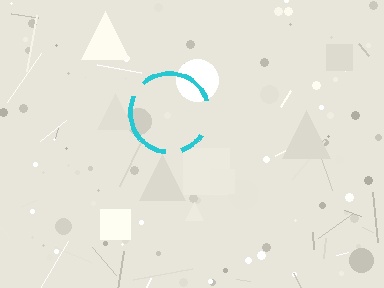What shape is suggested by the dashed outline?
The dashed outline suggests a circle.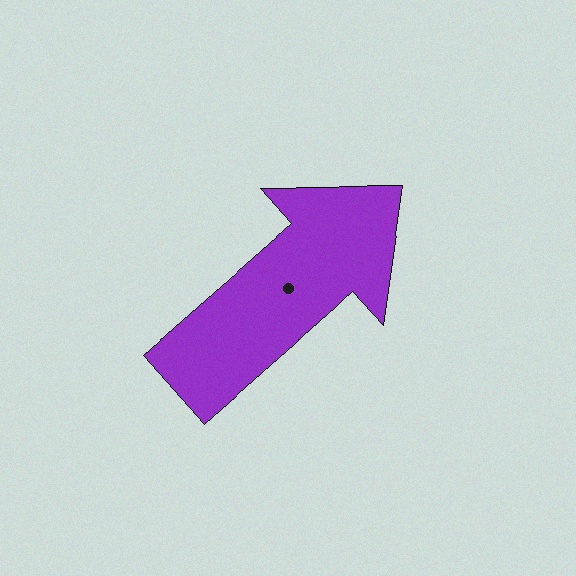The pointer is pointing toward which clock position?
Roughly 2 o'clock.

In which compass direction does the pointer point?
Northeast.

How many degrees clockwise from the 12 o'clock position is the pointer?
Approximately 49 degrees.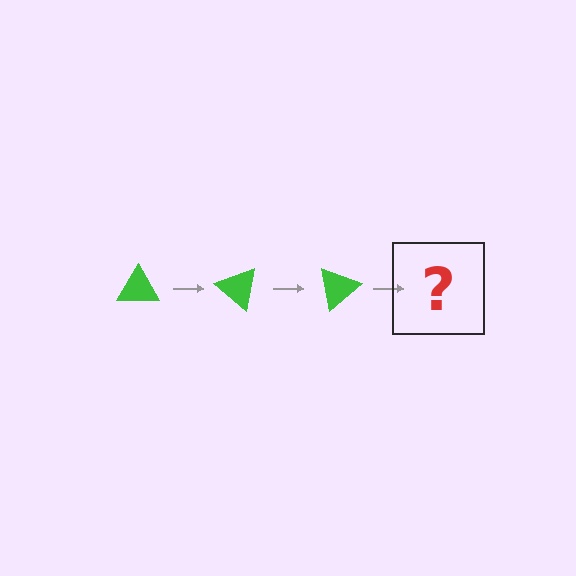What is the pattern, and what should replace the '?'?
The pattern is that the triangle rotates 40 degrees each step. The '?' should be a green triangle rotated 120 degrees.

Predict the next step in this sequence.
The next step is a green triangle rotated 120 degrees.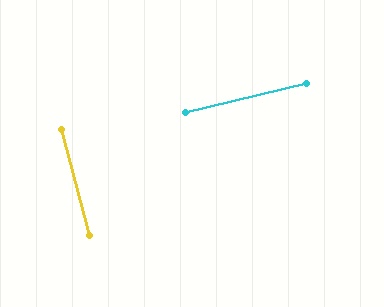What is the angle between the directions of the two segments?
Approximately 89 degrees.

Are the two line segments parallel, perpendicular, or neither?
Perpendicular — they meet at approximately 89°.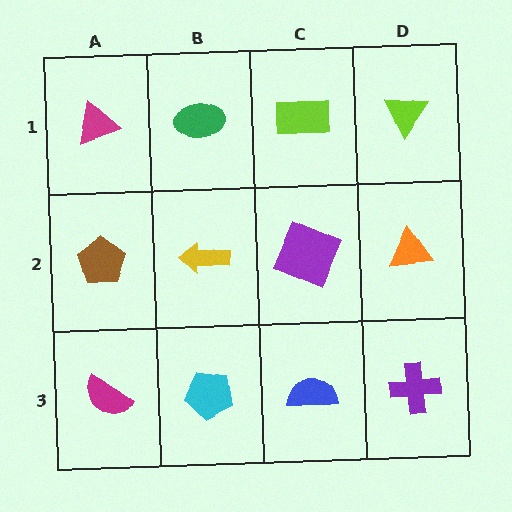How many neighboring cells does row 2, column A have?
3.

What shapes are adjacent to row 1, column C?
A purple square (row 2, column C), a green ellipse (row 1, column B), a lime triangle (row 1, column D).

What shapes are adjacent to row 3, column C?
A purple square (row 2, column C), a cyan pentagon (row 3, column B), a purple cross (row 3, column D).